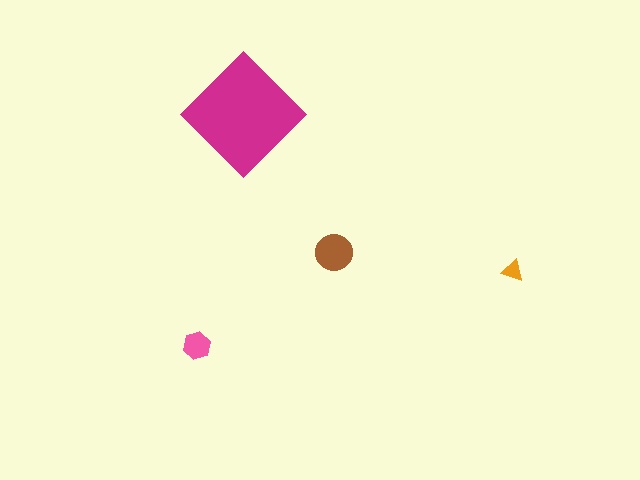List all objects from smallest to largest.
The orange triangle, the pink hexagon, the brown circle, the magenta diamond.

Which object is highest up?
The magenta diamond is topmost.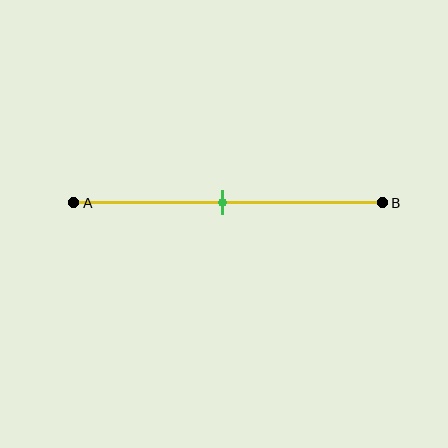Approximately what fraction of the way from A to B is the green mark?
The green mark is approximately 50% of the way from A to B.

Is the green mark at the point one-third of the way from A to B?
No, the mark is at about 50% from A, not at the 33% one-third point.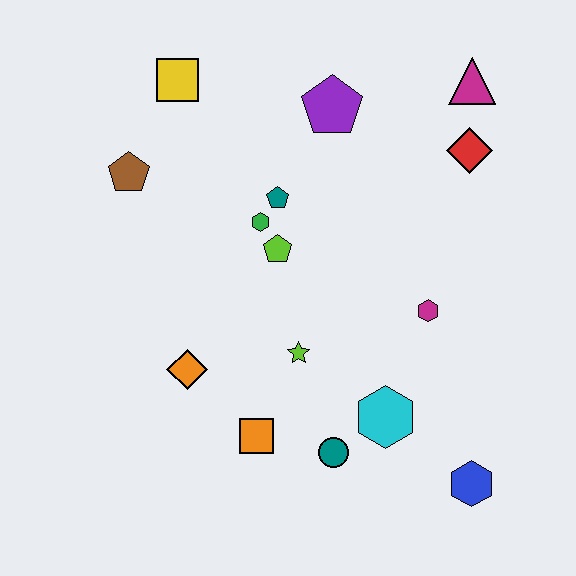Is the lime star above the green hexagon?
No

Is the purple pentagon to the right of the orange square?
Yes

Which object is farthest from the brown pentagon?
The blue hexagon is farthest from the brown pentagon.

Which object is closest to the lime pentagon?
The green hexagon is closest to the lime pentagon.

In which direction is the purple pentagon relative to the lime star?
The purple pentagon is above the lime star.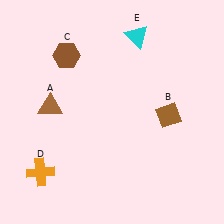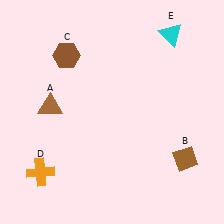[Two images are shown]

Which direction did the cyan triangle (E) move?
The cyan triangle (E) moved right.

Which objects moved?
The objects that moved are: the brown diamond (B), the cyan triangle (E).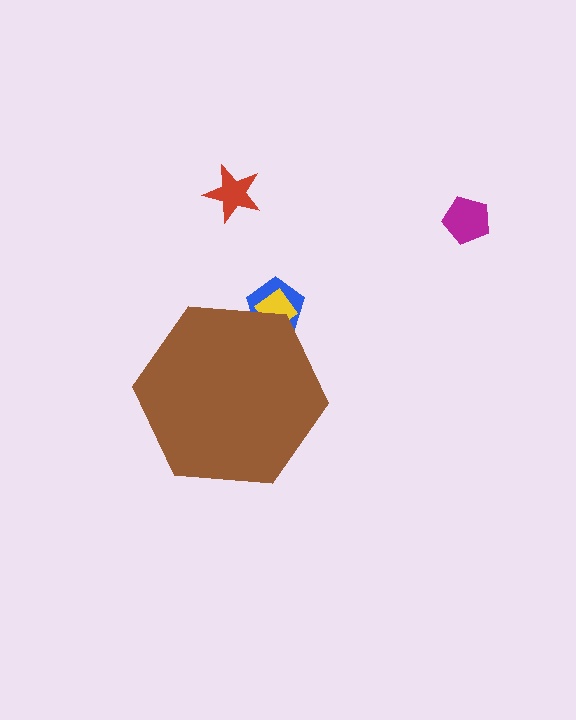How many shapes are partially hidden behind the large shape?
2 shapes are partially hidden.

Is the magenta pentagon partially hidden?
No, the magenta pentagon is fully visible.